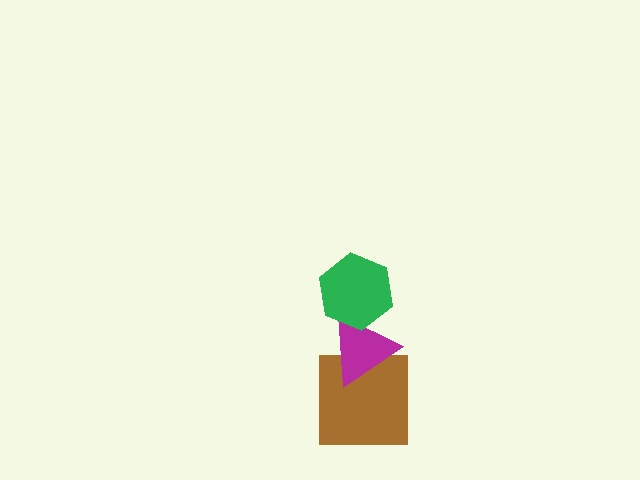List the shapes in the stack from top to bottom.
From top to bottom: the green hexagon, the magenta triangle, the brown square.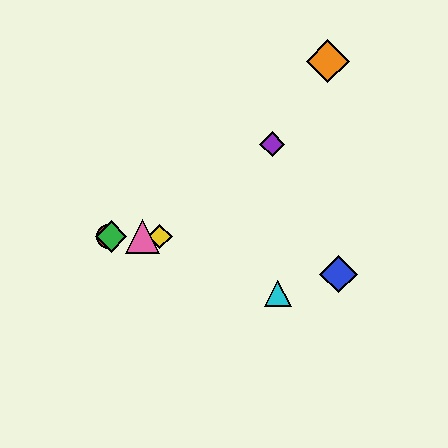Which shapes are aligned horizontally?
The red circle, the green diamond, the yellow diamond, the pink triangle are aligned horizontally.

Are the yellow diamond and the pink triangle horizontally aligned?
Yes, both are at y≈236.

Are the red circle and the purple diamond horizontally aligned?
No, the red circle is at y≈236 and the purple diamond is at y≈144.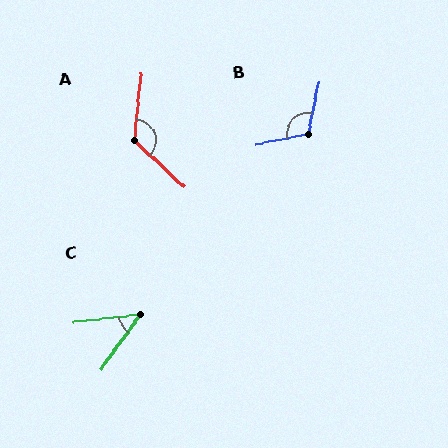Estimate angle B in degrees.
Approximately 113 degrees.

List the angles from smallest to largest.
C (48°), B (113°), A (127°).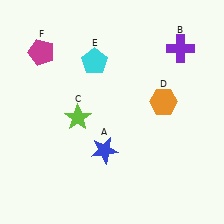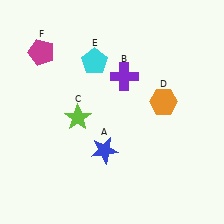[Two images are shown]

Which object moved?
The purple cross (B) moved left.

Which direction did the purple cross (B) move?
The purple cross (B) moved left.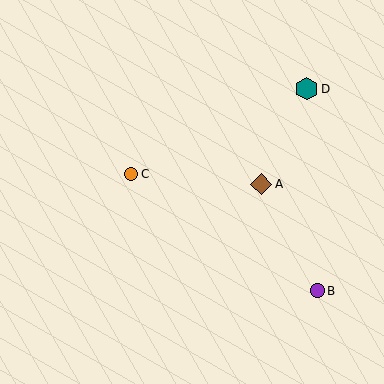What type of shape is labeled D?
Shape D is a teal hexagon.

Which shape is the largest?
The teal hexagon (labeled D) is the largest.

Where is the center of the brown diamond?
The center of the brown diamond is at (261, 184).